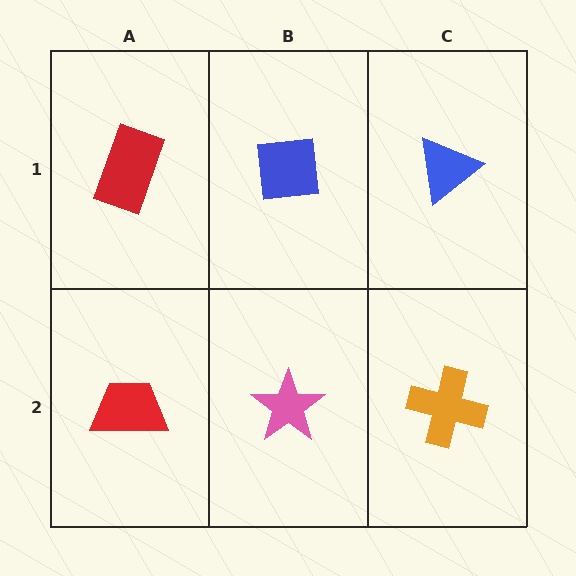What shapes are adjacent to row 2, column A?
A red rectangle (row 1, column A), a pink star (row 2, column B).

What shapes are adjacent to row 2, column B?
A blue square (row 1, column B), a red trapezoid (row 2, column A), an orange cross (row 2, column C).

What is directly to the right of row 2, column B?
An orange cross.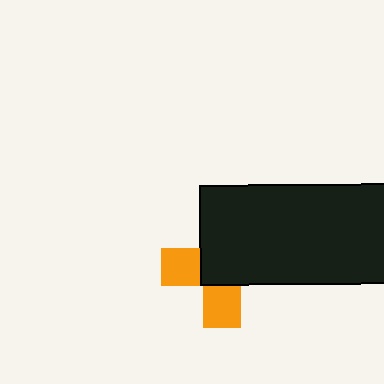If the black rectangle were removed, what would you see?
You would see the complete orange cross.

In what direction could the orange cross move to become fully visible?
The orange cross could move toward the lower-left. That would shift it out from behind the black rectangle entirely.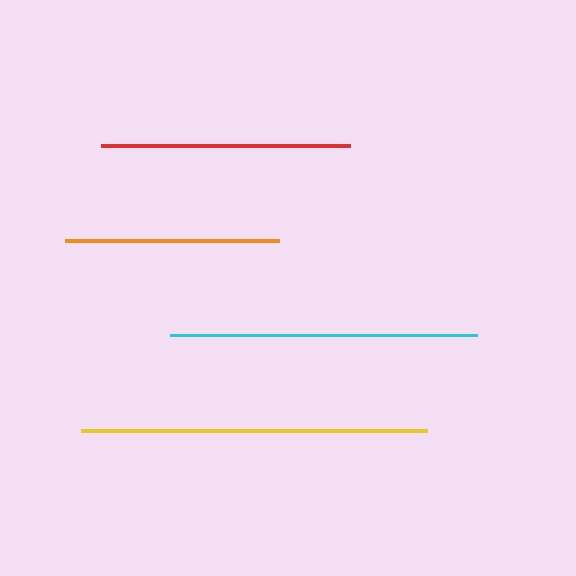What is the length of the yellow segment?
The yellow segment is approximately 346 pixels long.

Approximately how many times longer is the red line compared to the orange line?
The red line is approximately 1.2 times the length of the orange line.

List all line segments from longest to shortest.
From longest to shortest: yellow, cyan, red, orange.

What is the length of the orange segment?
The orange segment is approximately 213 pixels long.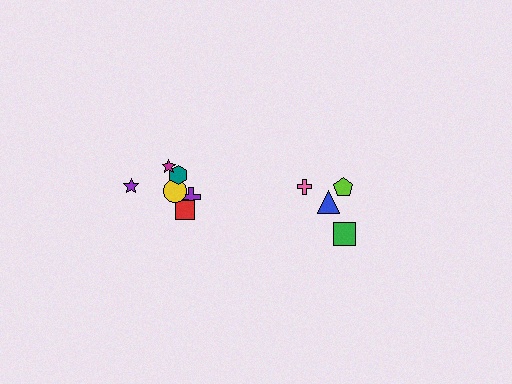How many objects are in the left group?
There are 6 objects.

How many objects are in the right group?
There are 4 objects.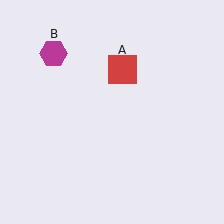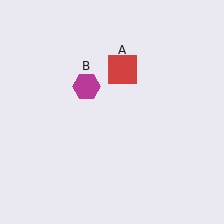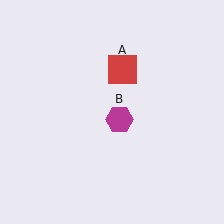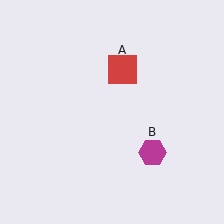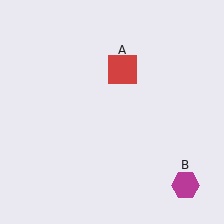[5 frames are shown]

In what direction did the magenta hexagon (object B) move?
The magenta hexagon (object B) moved down and to the right.